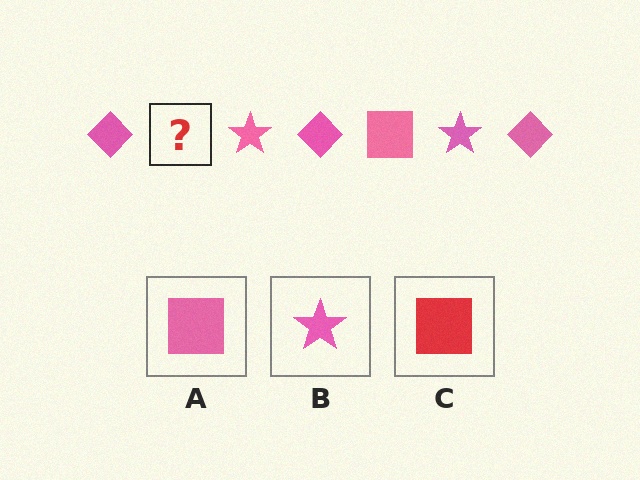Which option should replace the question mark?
Option A.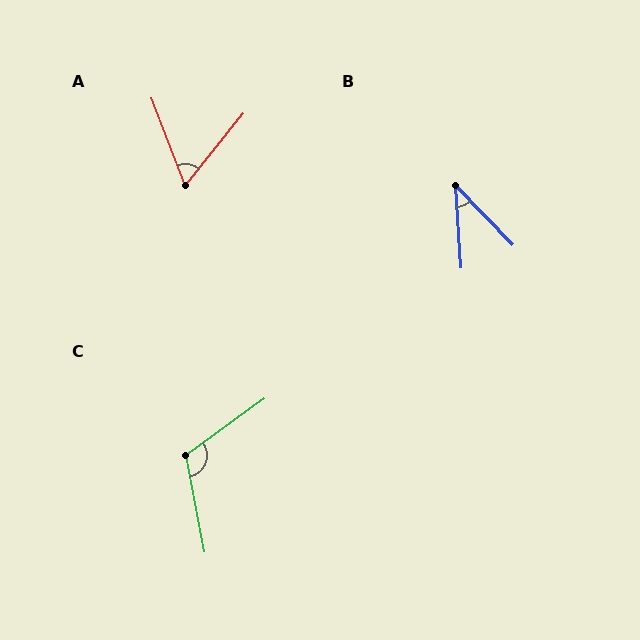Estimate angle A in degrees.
Approximately 60 degrees.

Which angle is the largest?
C, at approximately 115 degrees.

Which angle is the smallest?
B, at approximately 41 degrees.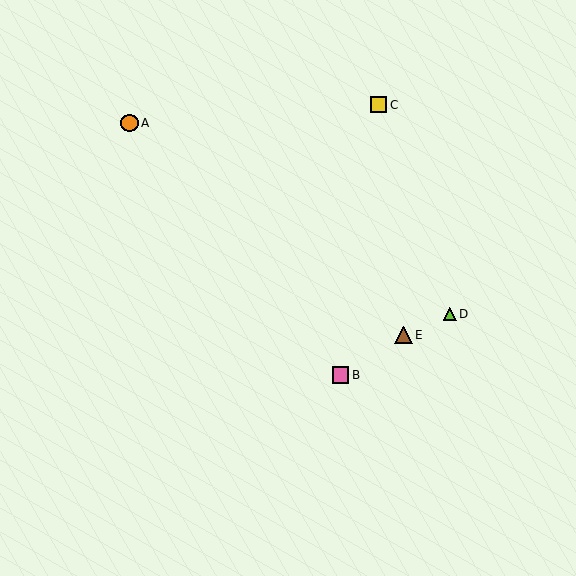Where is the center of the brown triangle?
The center of the brown triangle is at (404, 335).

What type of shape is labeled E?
Shape E is a brown triangle.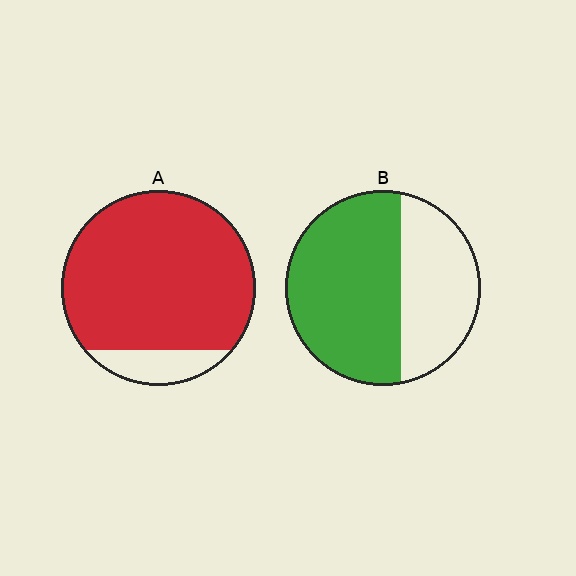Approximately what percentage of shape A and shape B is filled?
A is approximately 85% and B is approximately 60%.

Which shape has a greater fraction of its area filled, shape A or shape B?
Shape A.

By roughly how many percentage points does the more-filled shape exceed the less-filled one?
By roughly 25 percentage points (A over B).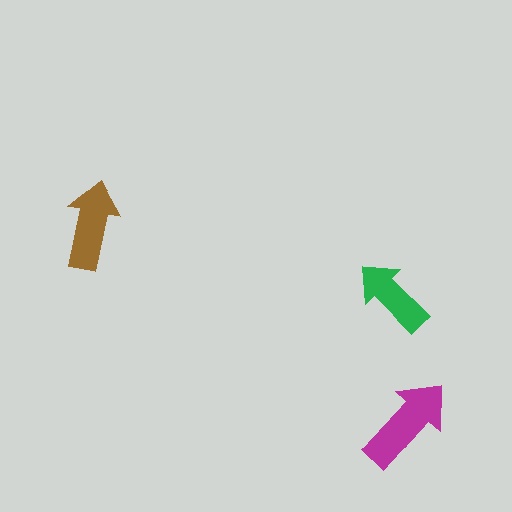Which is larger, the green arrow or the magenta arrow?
The magenta one.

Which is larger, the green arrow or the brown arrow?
The brown one.